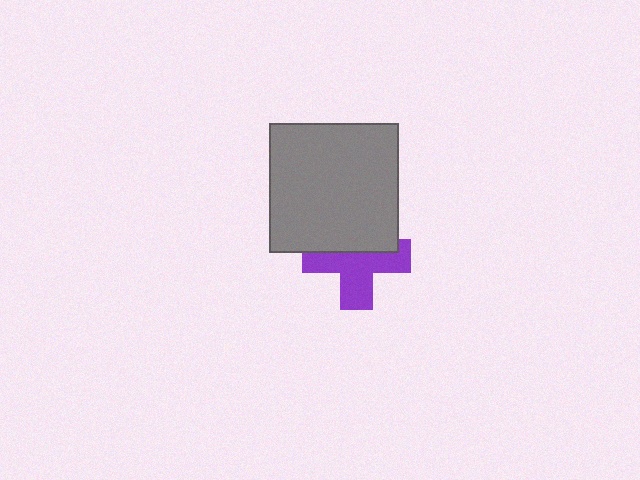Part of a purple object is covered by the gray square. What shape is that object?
It is a cross.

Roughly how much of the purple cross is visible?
About half of it is visible (roughly 57%).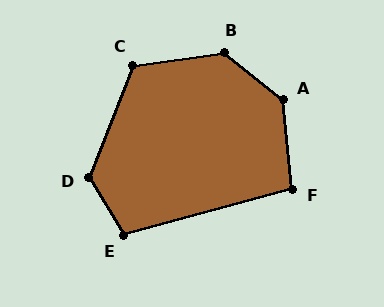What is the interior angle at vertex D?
Approximately 127 degrees (obtuse).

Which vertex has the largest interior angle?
A, at approximately 134 degrees.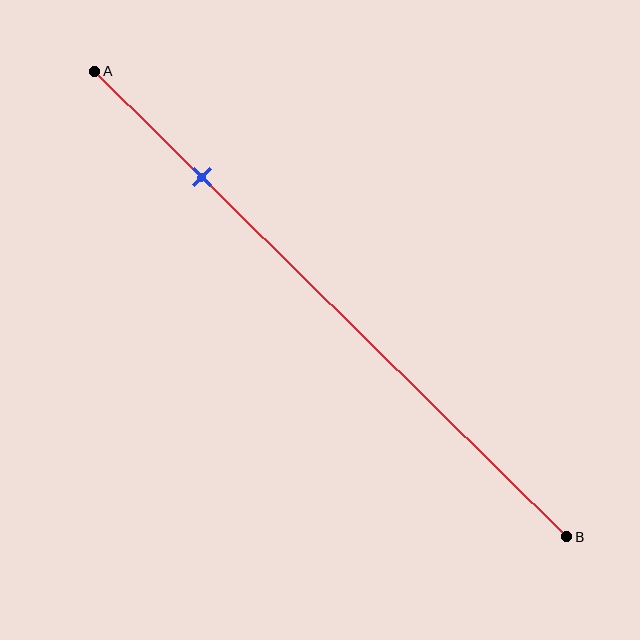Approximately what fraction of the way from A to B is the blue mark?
The blue mark is approximately 25% of the way from A to B.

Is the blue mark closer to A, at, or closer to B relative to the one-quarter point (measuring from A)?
The blue mark is approximately at the one-quarter point of segment AB.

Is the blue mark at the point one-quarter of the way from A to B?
Yes, the mark is approximately at the one-quarter point.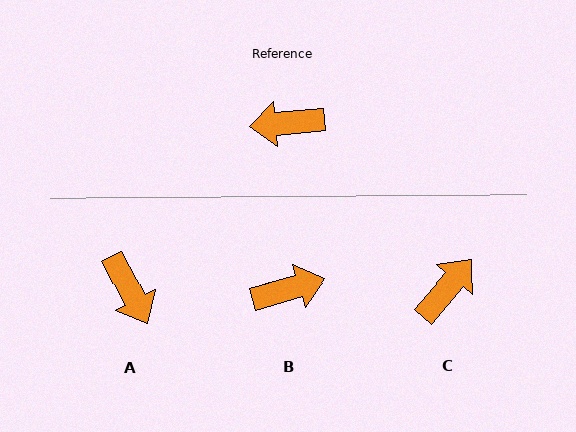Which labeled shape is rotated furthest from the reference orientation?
B, about 170 degrees away.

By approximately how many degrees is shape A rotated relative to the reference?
Approximately 113 degrees counter-clockwise.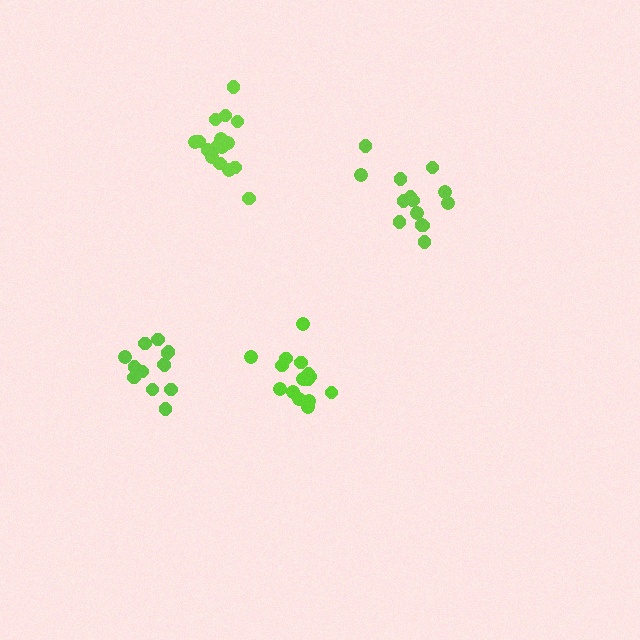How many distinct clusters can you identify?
There are 4 distinct clusters.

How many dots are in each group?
Group 1: 15 dots, Group 2: 16 dots, Group 3: 14 dots, Group 4: 13 dots (58 total).